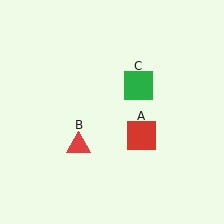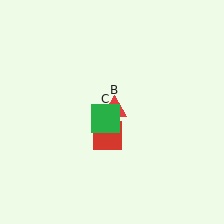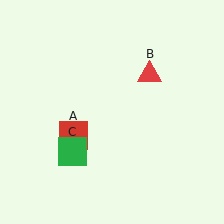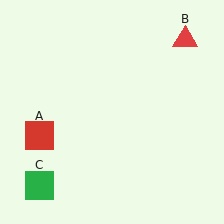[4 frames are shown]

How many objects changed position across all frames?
3 objects changed position: red square (object A), red triangle (object B), green square (object C).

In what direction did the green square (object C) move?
The green square (object C) moved down and to the left.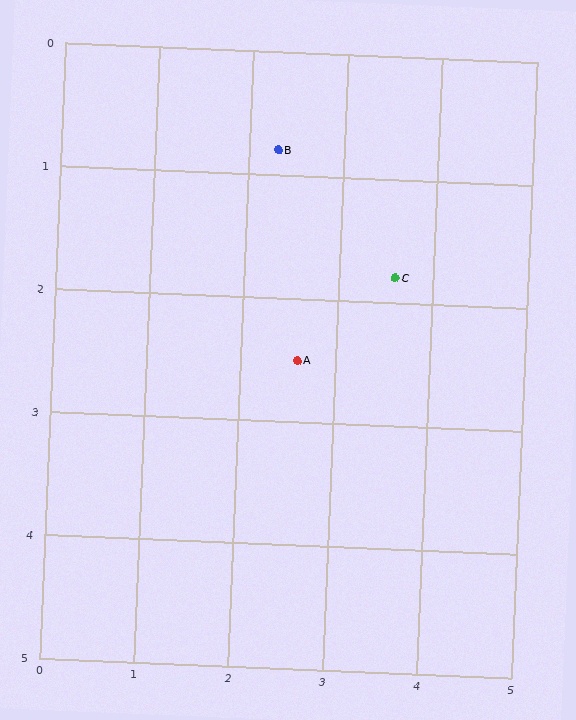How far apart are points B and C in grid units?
Points B and C are about 1.6 grid units apart.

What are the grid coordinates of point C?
Point C is at approximately (3.6, 1.8).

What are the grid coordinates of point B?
Point B is at approximately (2.3, 0.8).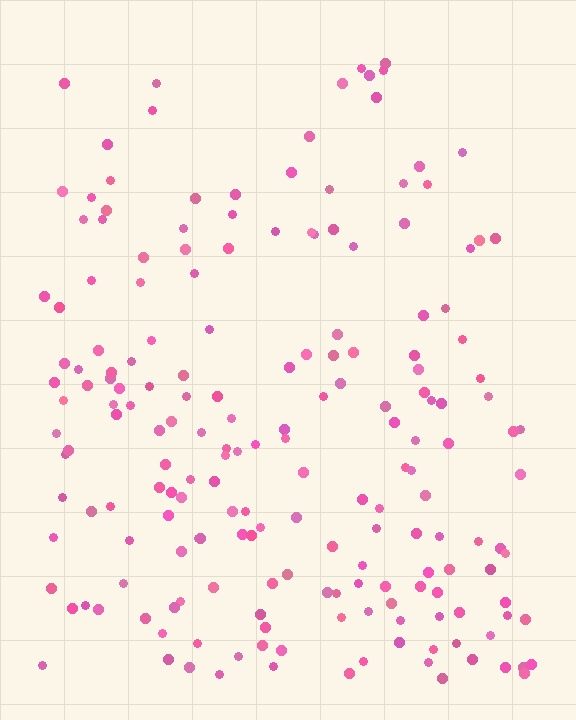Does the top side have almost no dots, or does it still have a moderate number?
Still a moderate number, just noticeably fewer than the bottom.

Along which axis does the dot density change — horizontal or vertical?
Vertical.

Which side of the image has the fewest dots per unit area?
The top.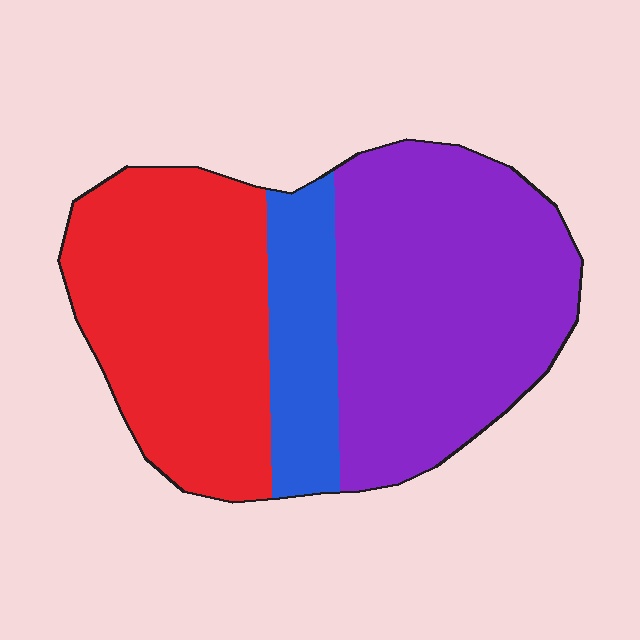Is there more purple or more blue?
Purple.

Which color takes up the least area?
Blue, at roughly 15%.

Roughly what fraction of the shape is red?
Red takes up about three eighths (3/8) of the shape.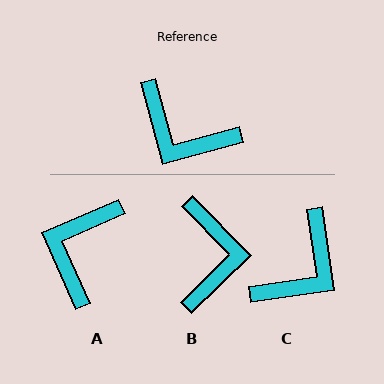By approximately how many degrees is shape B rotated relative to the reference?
Approximately 119 degrees counter-clockwise.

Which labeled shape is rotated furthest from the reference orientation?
B, about 119 degrees away.